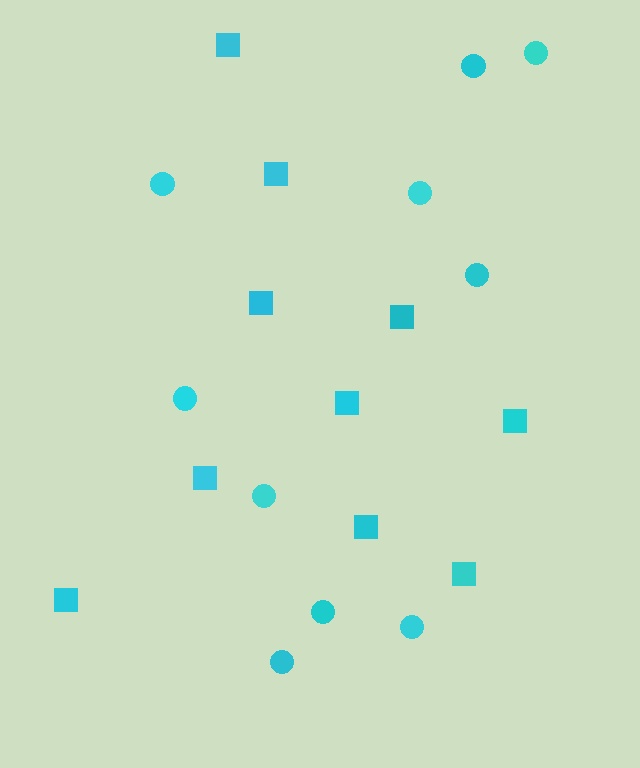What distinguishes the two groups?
There are 2 groups: one group of circles (10) and one group of squares (10).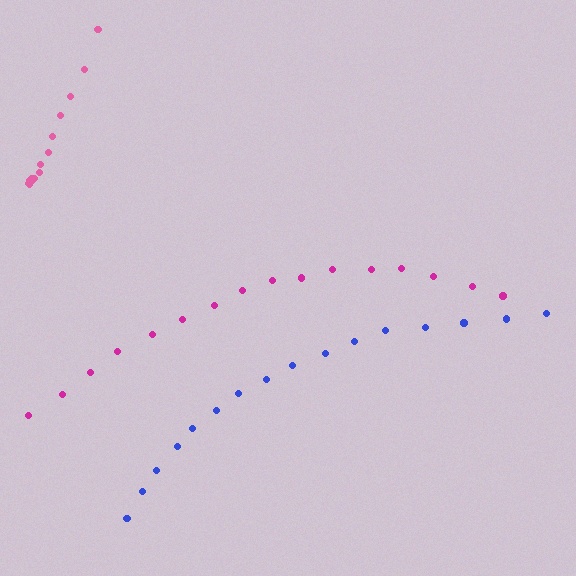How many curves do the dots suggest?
There are 3 distinct paths.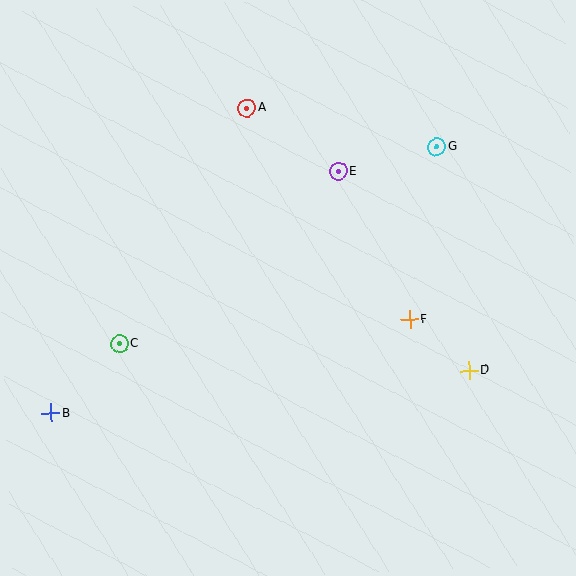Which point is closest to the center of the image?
Point F at (410, 320) is closest to the center.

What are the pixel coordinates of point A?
Point A is at (247, 108).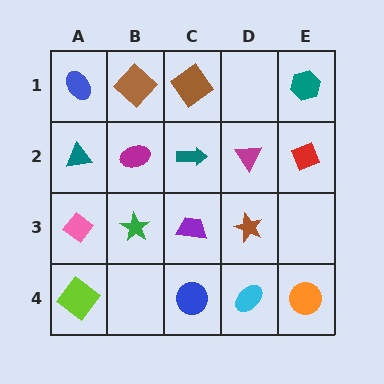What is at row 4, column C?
A blue circle.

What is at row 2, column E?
A red diamond.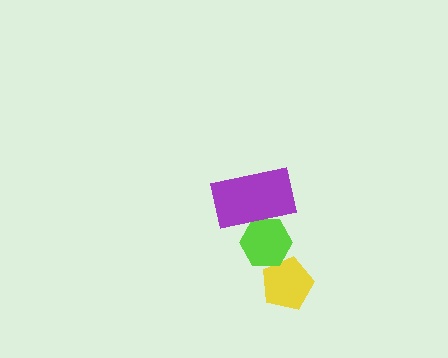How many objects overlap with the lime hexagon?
2 objects overlap with the lime hexagon.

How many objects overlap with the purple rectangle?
1 object overlaps with the purple rectangle.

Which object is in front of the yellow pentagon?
The lime hexagon is in front of the yellow pentagon.